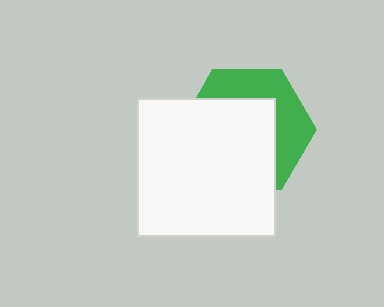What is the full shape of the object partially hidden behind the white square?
The partially hidden object is a green hexagon.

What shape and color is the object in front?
The object in front is a white square.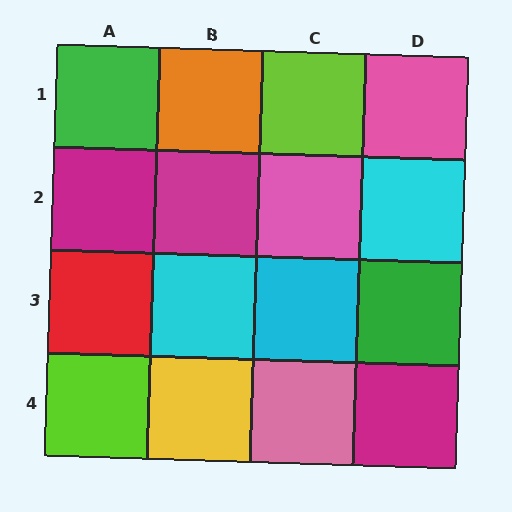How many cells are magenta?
3 cells are magenta.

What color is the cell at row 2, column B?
Magenta.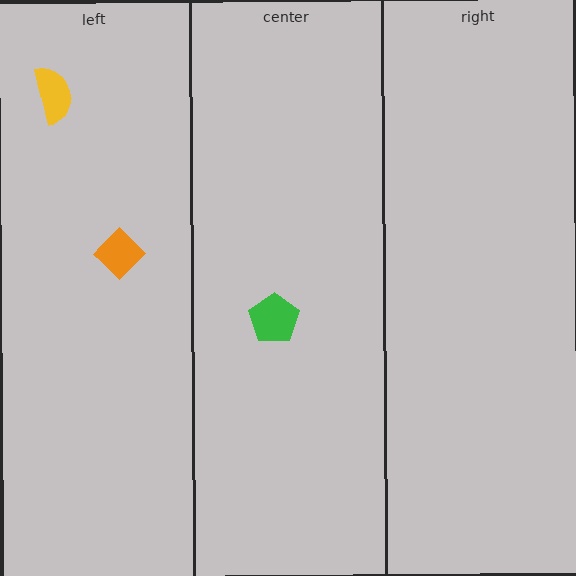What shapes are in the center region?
The green pentagon.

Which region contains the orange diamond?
The left region.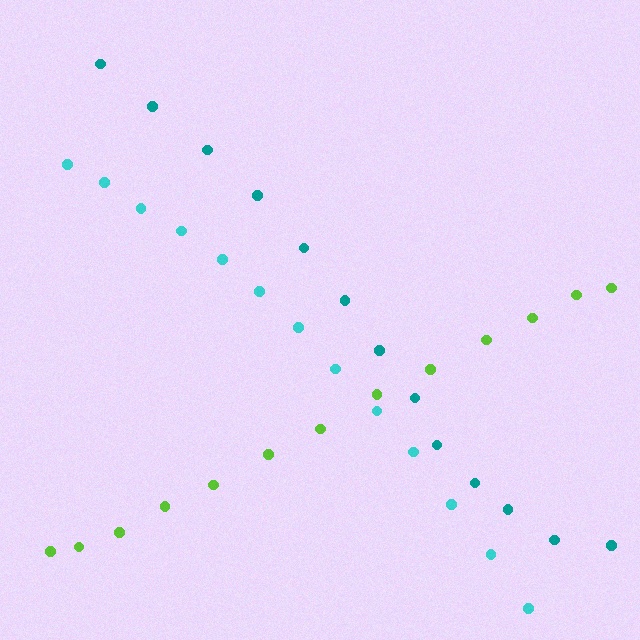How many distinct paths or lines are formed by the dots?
There are 3 distinct paths.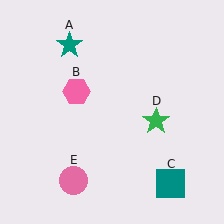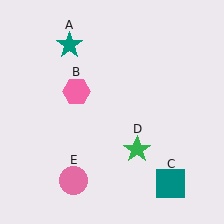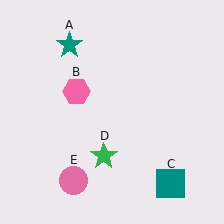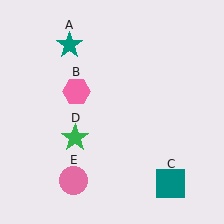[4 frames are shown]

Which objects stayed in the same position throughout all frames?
Teal star (object A) and pink hexagon (object B) and teal square (object C) and pink circle (object E) remained stationary.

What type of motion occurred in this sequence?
The green star (object D) rotated clockwise around the center of the scene.